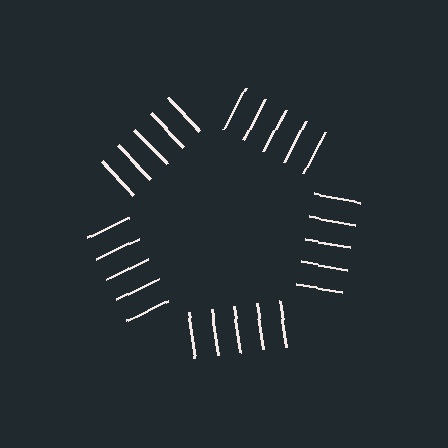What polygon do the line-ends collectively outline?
An illusory pentagon — the line segments terminate on its edges but no continuous stroke is drawn.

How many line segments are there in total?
25 — 5 along each of the 5 edges.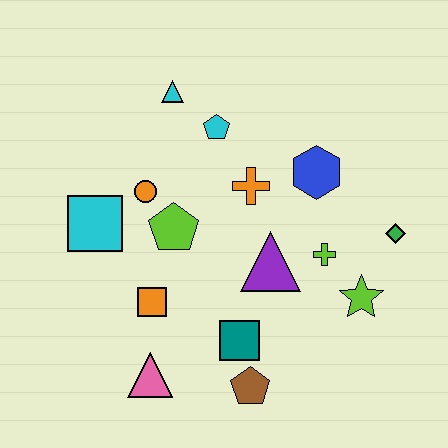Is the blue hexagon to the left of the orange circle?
No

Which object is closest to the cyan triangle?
The cyan pentagon is closest to the cyan triangle.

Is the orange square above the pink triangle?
Yes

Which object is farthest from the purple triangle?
The cyan triangle is farthest from the purple triangle.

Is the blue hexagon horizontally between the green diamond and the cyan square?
Yes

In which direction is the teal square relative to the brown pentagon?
The teal square is above the brown pentagon.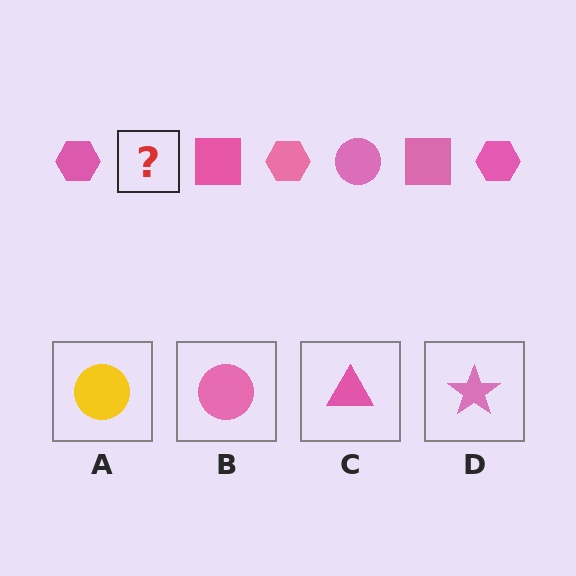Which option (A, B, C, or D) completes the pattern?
B.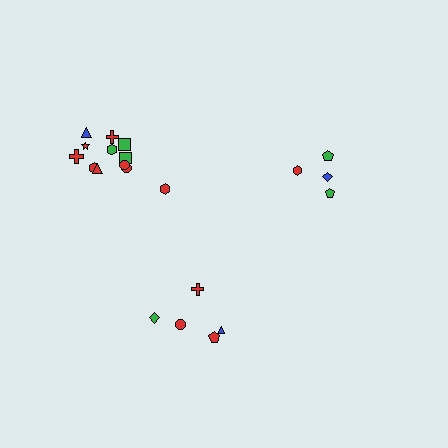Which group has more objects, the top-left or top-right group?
The top-left group.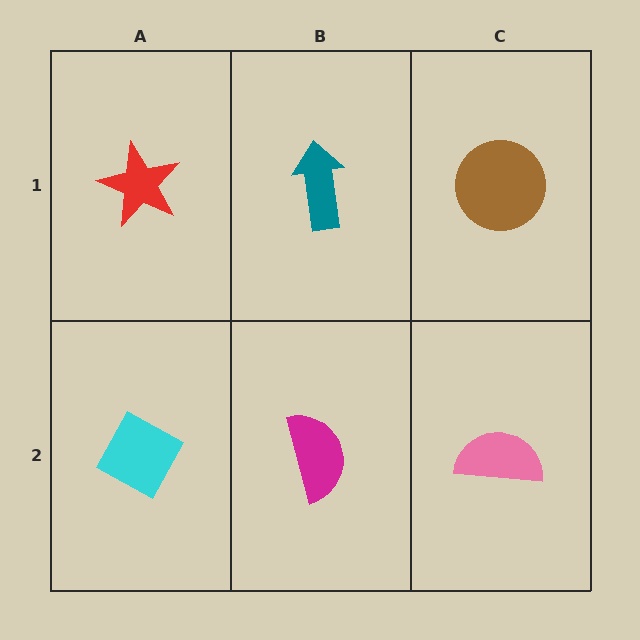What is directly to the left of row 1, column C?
A teal arrow.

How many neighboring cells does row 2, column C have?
2.